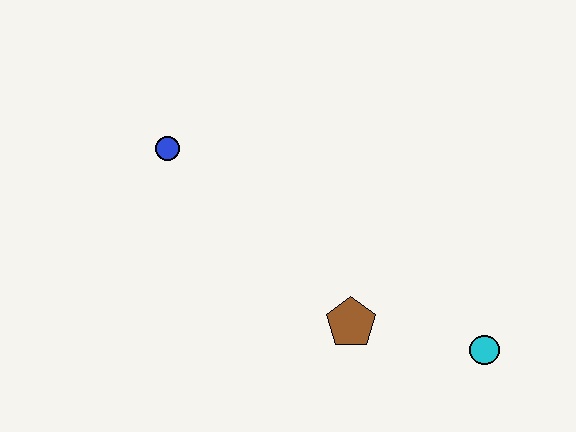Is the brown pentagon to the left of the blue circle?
No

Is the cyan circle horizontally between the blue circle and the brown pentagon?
No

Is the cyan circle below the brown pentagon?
Yes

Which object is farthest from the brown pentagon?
The blue circle is farthest from the brown pentagon.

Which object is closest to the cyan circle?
The brown pentagon is closest to the cyan circle.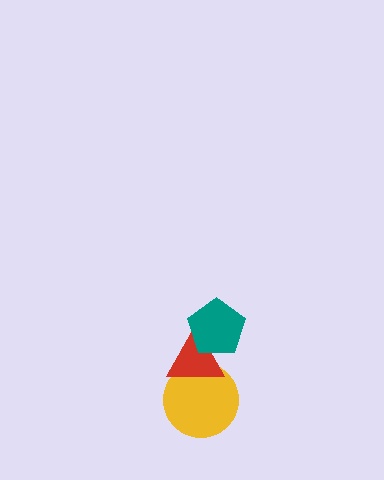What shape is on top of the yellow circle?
The red triangle is on top of the yellow circle.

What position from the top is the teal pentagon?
The teal pentagon is 1st from the top.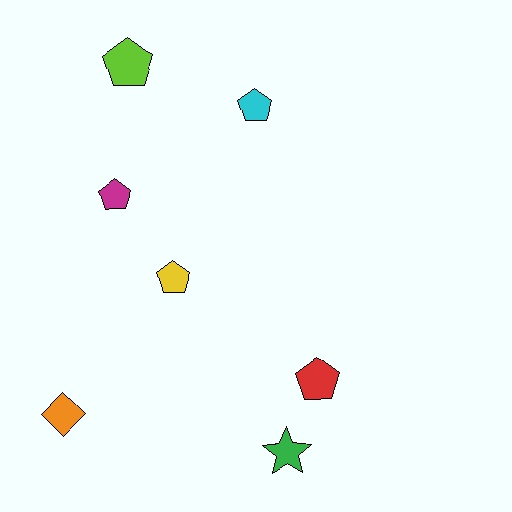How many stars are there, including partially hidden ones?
There is 1 star.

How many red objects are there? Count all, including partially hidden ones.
There is 1 red object.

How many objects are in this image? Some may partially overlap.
There are 7 objects.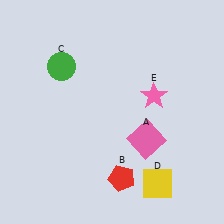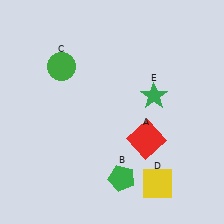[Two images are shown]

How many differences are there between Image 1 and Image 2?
There are 3 differences between the two images.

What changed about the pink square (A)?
In Image 1, A is pink. In Image 2, it changed to red.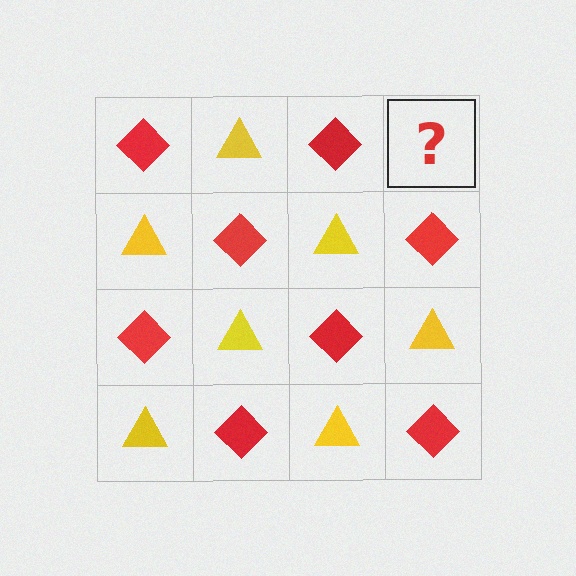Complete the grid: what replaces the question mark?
The question mark should be replaced with a yellow triangle.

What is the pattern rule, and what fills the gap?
The rule is that it alternates red diamond and yellow triangle in a checkerboard pattern. The gap should be filled with a yellow triangle.